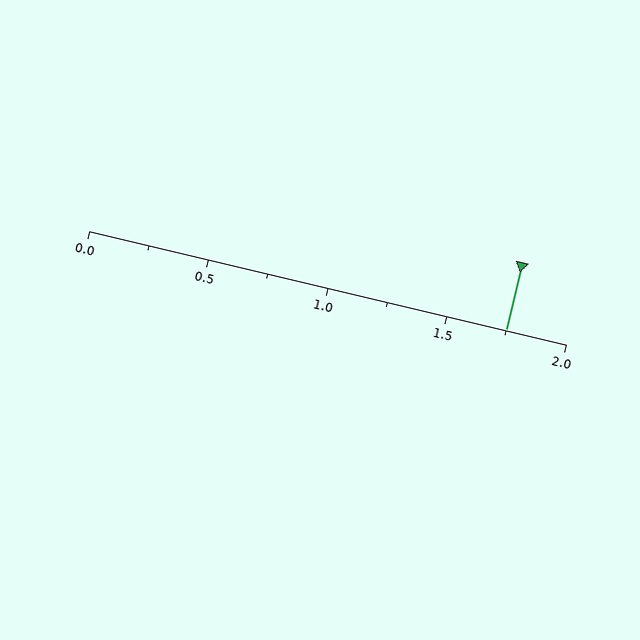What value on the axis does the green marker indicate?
The marker indicates approximately 1.75.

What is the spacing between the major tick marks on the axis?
The major ticks are spaced 0.5 apart.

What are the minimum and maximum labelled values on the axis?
The axis runs from 0.0 to 2.0.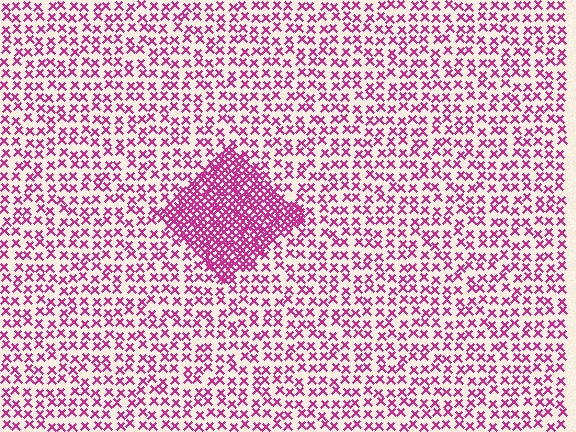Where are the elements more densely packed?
The elements are more densely packed inside the diamond boundary.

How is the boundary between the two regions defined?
The boundary is defined by a change in element density (approximately 2.7x ratio). All elements are the same color, size, and shape.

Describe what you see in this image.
The image contains small magenta elements arranged at two different densities. A diamond-shaped region is visible where the elements are more densely packed than the surrounding area.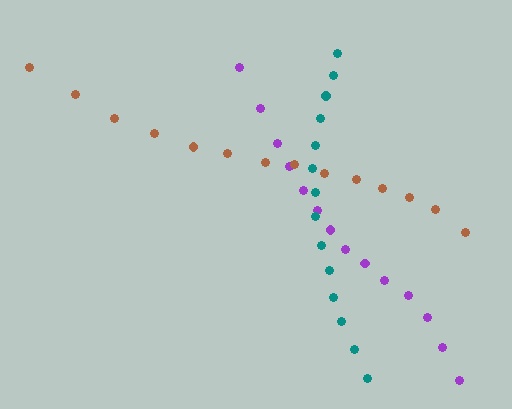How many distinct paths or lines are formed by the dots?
There are 3 distinct paths.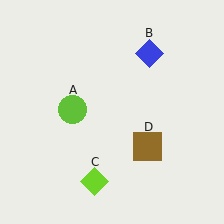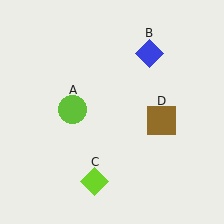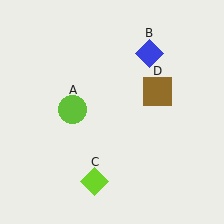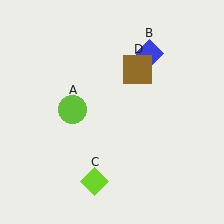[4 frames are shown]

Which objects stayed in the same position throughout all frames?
Lime circle (object A) and blue diamond (object B) and lime diamond (object C) remained stationary.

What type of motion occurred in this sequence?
The brown square (object D) rotated counterclockwise around the center of the scene.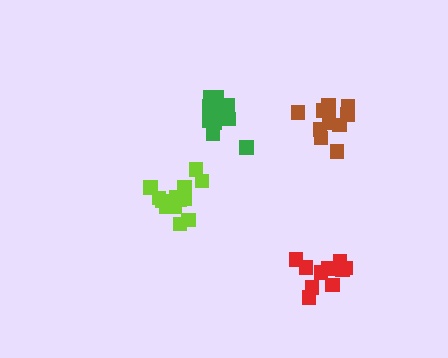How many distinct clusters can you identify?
There are 4 distinct clusters.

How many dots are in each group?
Group 1: 11 dots, Group 2: 10 dots, Group 3: 14 dots, Group 4: 13 dots (48 total).